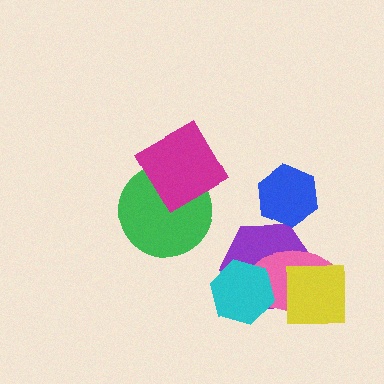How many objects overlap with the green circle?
1 object overlaps with the green circle.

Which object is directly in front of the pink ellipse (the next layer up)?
The yellow square is directly in front of the pink ellipse.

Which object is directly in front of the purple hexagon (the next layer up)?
The pink ellipse is directly in front of the purple hexagon.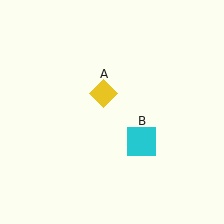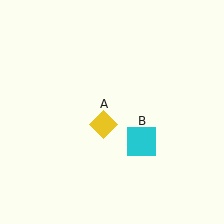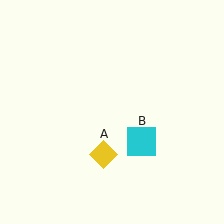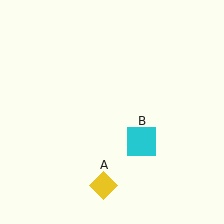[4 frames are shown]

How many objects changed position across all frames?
1 object changed position: yellow diamond (object A).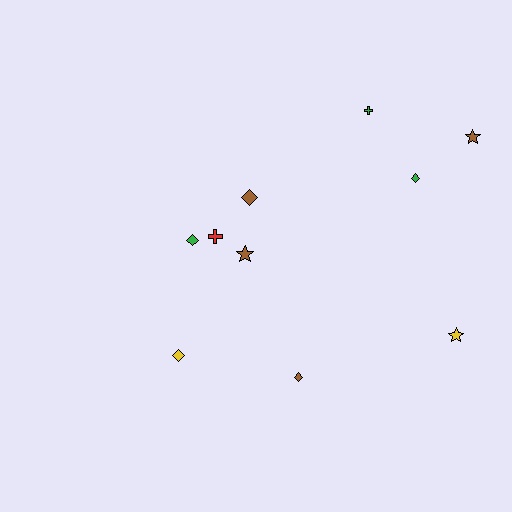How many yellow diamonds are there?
There is 1 yellow diamond.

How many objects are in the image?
There are 10 objects.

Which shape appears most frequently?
Diamond, with 5 objects.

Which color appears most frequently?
Brown, with 4 objects.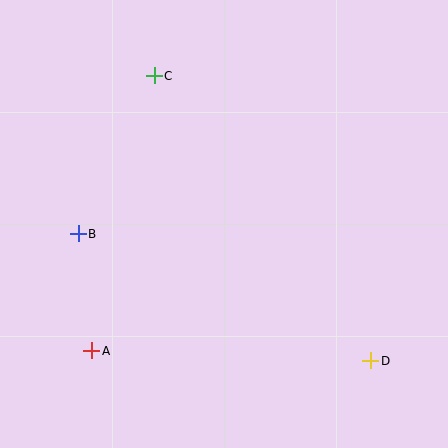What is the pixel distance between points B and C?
The distance between B and C is 175 pixels.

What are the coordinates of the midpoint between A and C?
The midpoint between A and C is at (123, 213).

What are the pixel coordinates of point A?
Point A is at (92, 351).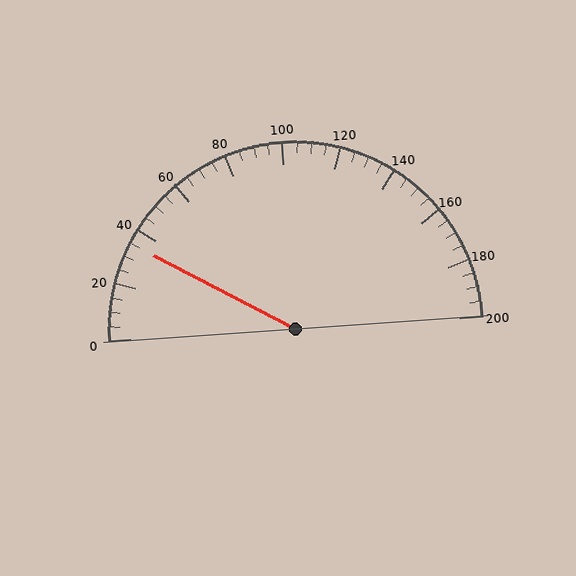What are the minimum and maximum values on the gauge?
The gauge ranges from 0 to 200.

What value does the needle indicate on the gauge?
The needle indicates approximately 35.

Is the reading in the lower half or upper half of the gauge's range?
The reading is in the lower half of the range (0 to 200).